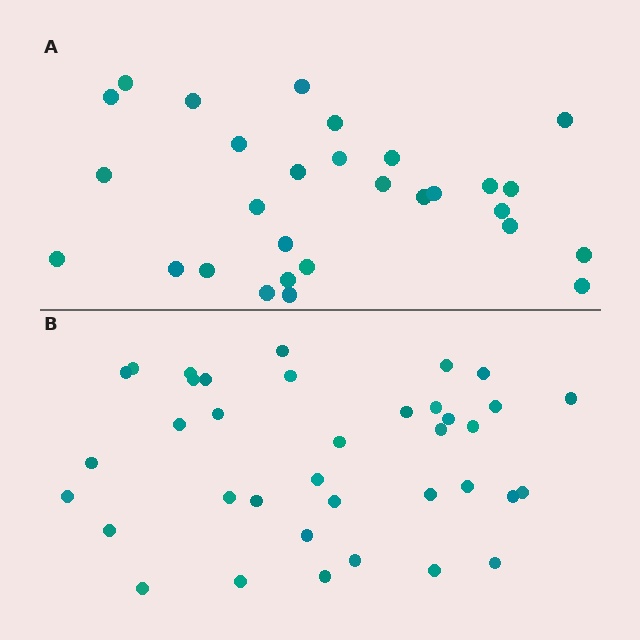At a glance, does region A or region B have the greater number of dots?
Region B (the bottom region) has more dots.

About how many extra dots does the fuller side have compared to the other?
Region B has roughly 8 or so more dots than region A.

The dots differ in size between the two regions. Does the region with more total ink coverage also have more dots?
No. Region A has more total ink coverage because its dots are larger, but region B actually contains more individual dots. Total area can be misleading — the number of items is what matters here.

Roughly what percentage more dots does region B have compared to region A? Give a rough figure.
About 30% more.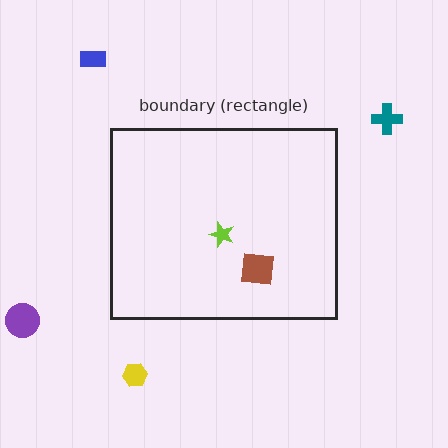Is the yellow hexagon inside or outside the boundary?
Outside.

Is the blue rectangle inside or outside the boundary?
Outside.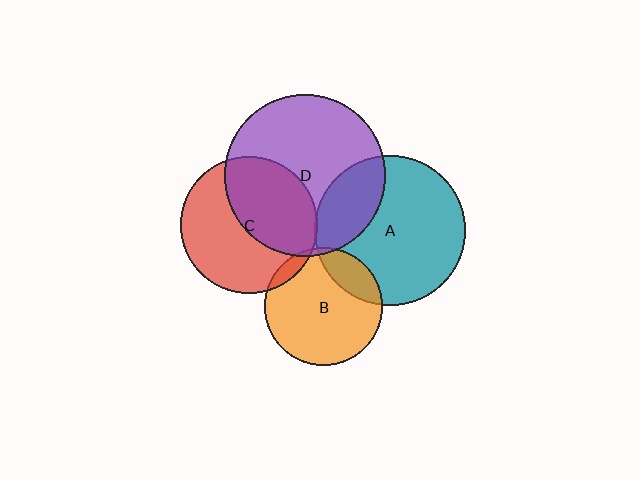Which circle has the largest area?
Circle D (purple).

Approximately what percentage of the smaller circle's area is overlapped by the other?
Approximately 45%.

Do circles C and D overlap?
Yes.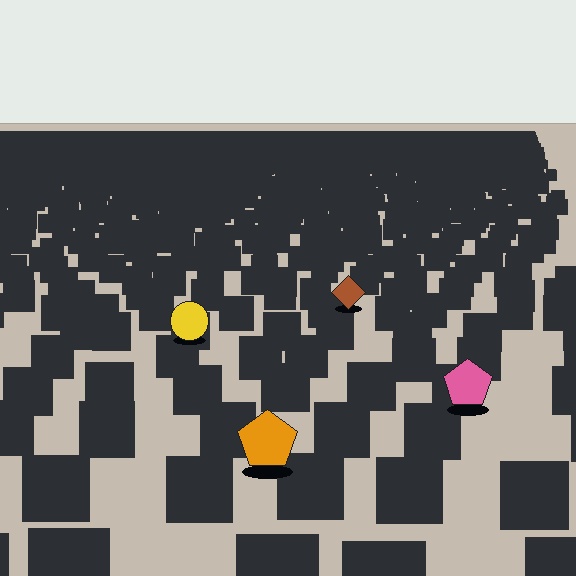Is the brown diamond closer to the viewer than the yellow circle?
No. The yellow circle is closer — you can tell from the texture gradient: the ground texture is coarser near it.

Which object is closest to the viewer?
The orange pentagon is closest. The texture marks near it are larger and more spread out.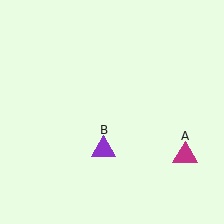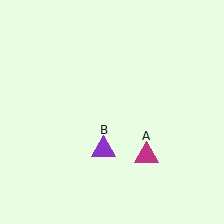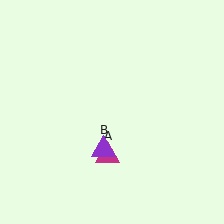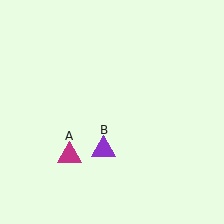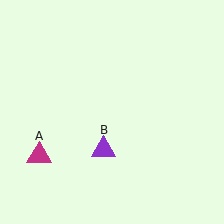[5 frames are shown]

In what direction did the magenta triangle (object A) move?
The magenta triangle (object A) moved left.